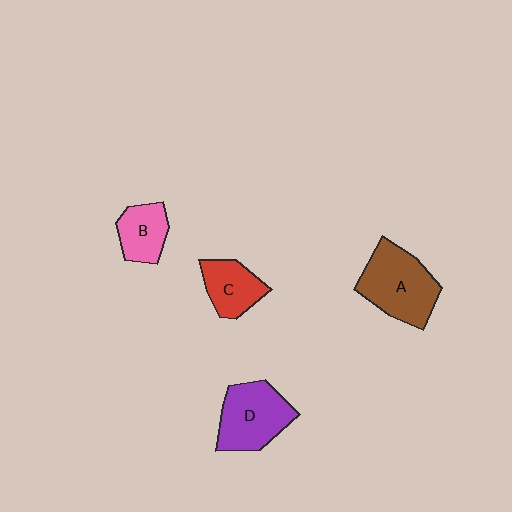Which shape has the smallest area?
Shape B (pink).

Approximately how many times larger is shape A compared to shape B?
Approximately 1.8 times.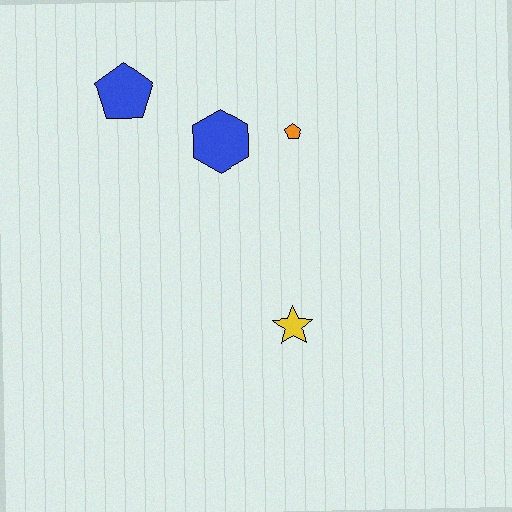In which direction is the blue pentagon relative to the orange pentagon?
The blue pentagon is to the left of the orange pentagon.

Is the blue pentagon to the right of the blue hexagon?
No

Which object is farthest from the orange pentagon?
The yellow star is farthest from the orange pentagon.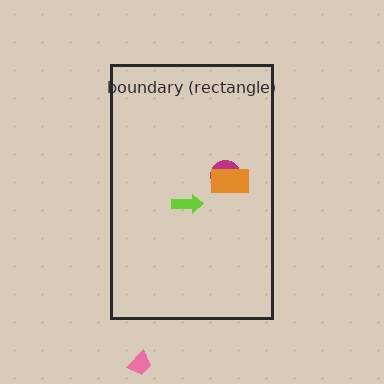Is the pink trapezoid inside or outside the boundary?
Outside.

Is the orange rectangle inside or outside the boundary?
Inside.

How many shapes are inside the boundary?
3 inside, 1 outside.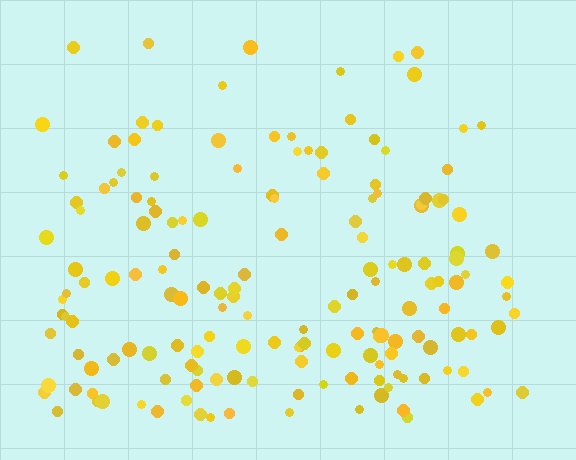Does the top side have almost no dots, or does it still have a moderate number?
Still a moderate number, just noticeably fewer than the bottom.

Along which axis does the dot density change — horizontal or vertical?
Vertical.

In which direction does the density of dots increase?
From top to bottom, with the bottom side densest.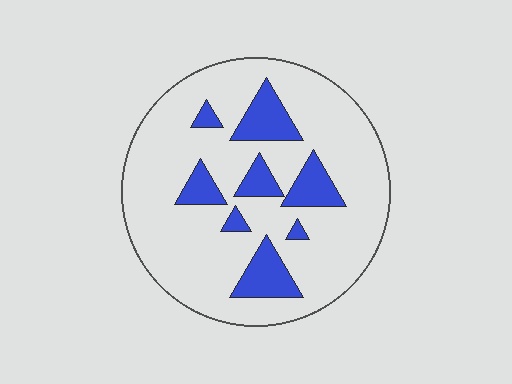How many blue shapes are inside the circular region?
8.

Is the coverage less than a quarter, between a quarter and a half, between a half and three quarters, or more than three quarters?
Less than a quarter.